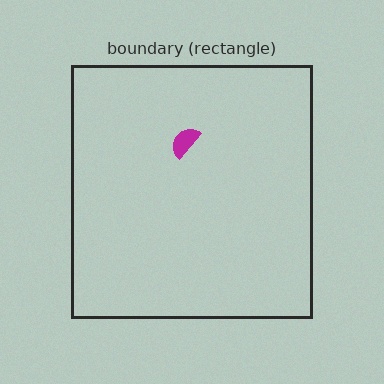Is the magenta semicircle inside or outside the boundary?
Inside.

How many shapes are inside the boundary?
1 inside, 0 outside.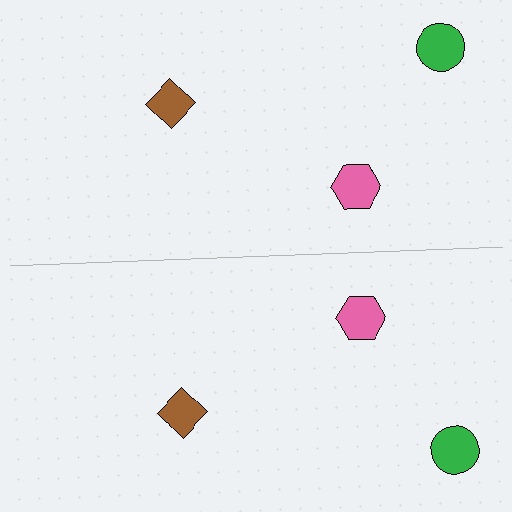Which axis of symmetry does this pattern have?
The pattern has a horizontal axis of symmetry running through the center of the image.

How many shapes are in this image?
There are 6 shapes in this image.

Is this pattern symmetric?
Yes, this pattern has bilateral (reflection) symmetry.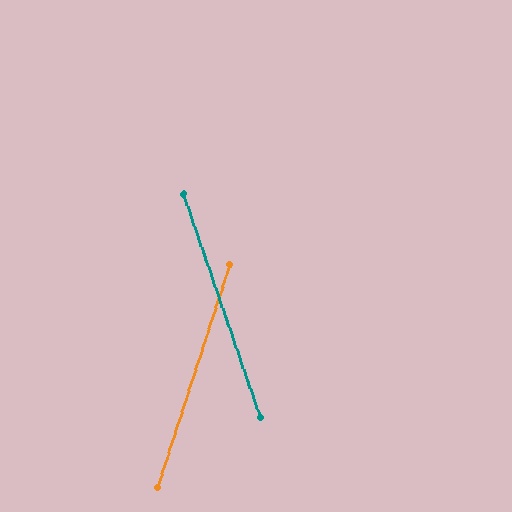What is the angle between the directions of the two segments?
Approximately 37 degrees.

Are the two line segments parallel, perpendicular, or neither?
Neither parallel nor perpendicular — they differ by about 37°.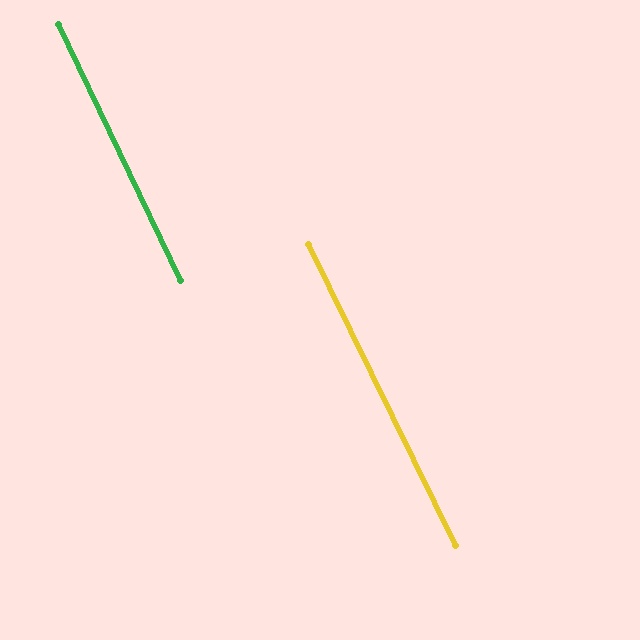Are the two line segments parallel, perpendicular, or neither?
Parallel — their directions differ by only 0.5°.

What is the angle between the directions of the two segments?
Approximately 1 degree.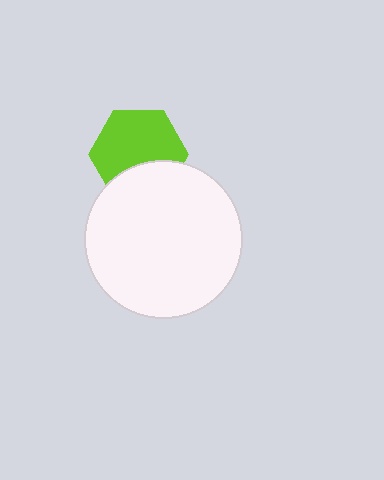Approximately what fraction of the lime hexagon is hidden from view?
Roughly 31% of the lime hexagon is hidden behind the white circle.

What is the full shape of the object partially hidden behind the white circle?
The partially hidden object is a lime hexagon.